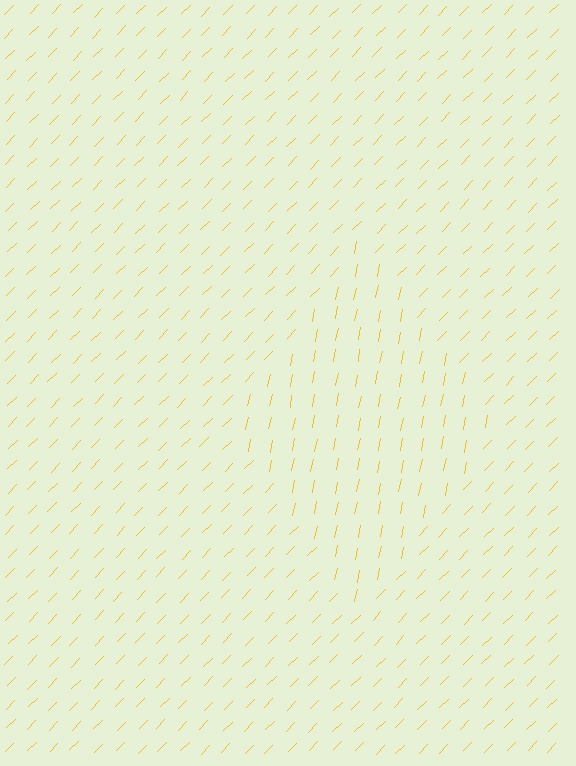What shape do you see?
I see a diamond.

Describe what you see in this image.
The image is filled with small yellow line segments. A diamond region in the image has lines oriented differently from the surrounding lines, creating a visible texture boundary.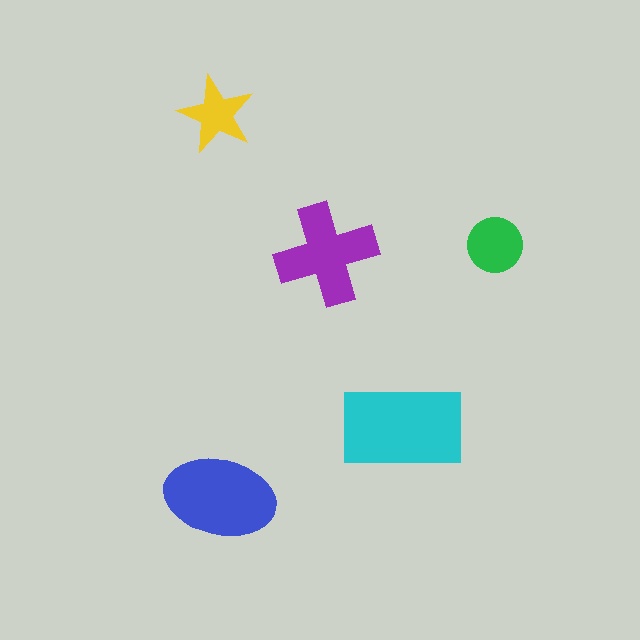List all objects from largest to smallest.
The cyan rectangle, the blue ellipse, the purple cross, the green circle, the yellow star.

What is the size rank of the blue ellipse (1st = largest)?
2nd.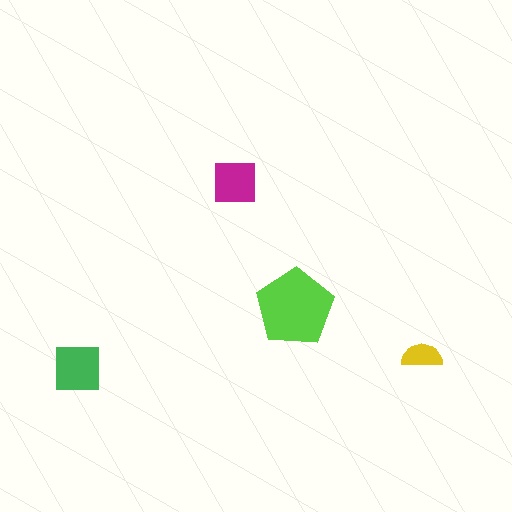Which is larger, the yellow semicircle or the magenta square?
The magenta square.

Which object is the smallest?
The yellow semicircle.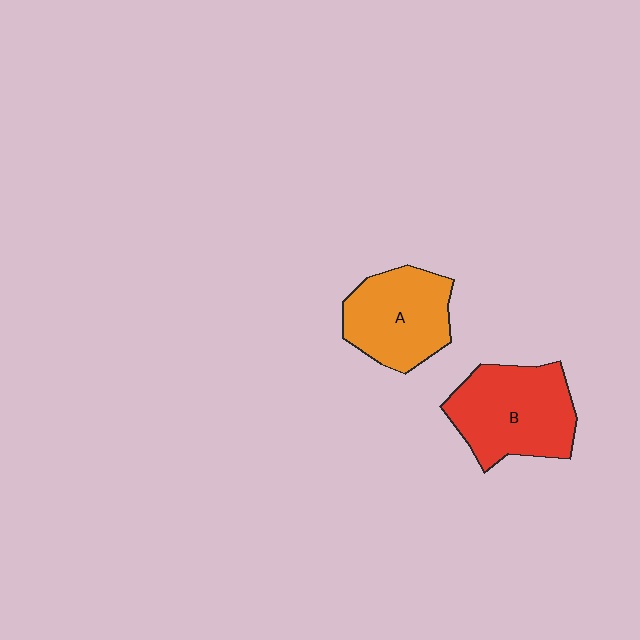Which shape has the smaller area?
Shape A (orange).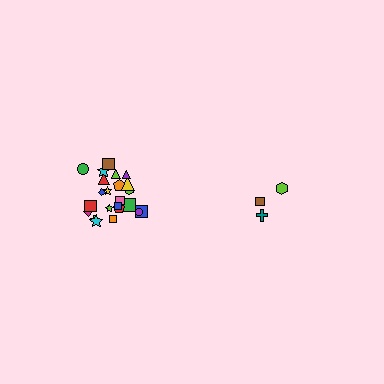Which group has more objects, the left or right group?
The left group.